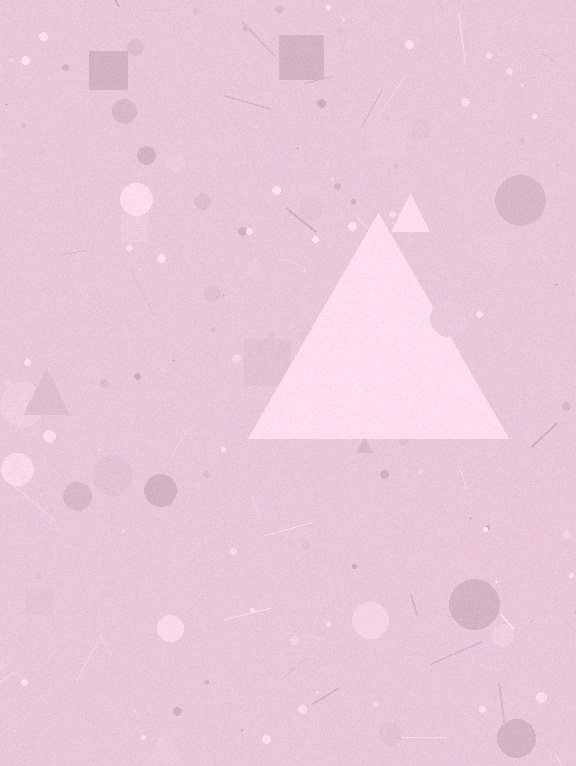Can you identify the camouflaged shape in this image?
The camouflaged shape is a triangle.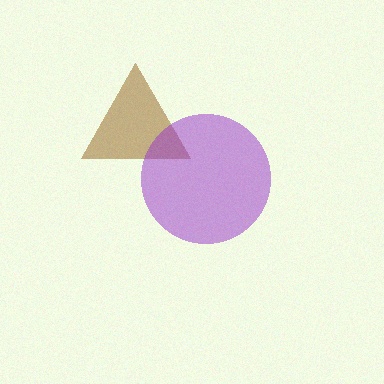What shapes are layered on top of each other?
The layered shapes are: a brown triangle, a purple circle.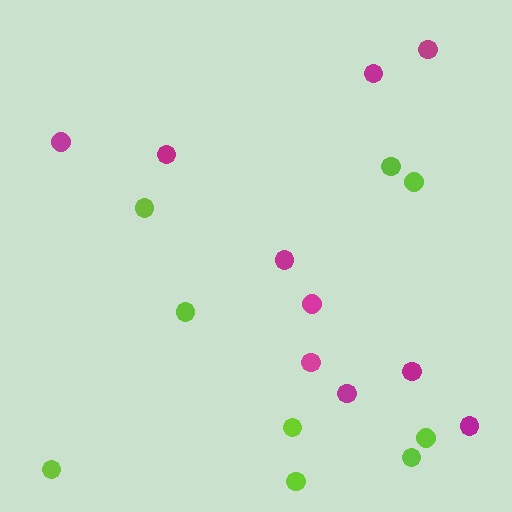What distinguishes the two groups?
There are 2 groups: one group of lime circles (9) and one group of magenta circles (10).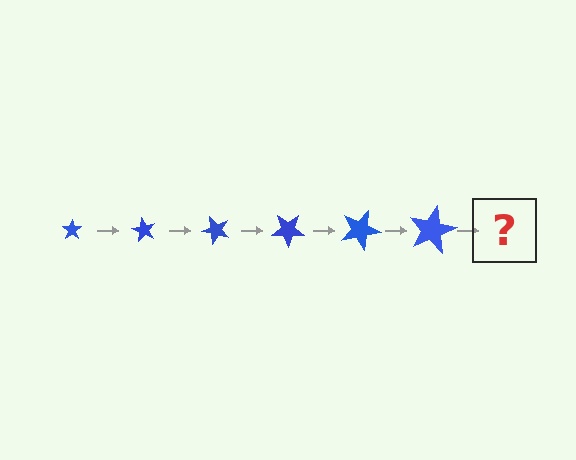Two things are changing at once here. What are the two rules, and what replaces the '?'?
The two rules are that the star grows larger each step and it rotates 60 degrees each step. The '?' should be a star, larger than the previous one and rotated 360 degrees from the start.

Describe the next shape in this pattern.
It should be a star, larger than the previous one and rotated 360 degrees from the start.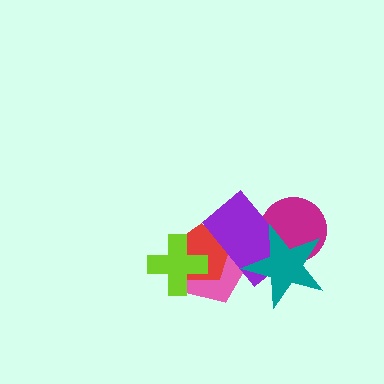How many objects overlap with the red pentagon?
3 objects overlap with the red pentagon.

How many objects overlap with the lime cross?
2 objects overlap with the lime cross.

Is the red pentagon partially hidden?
Yes, it is partially covered by another shape.